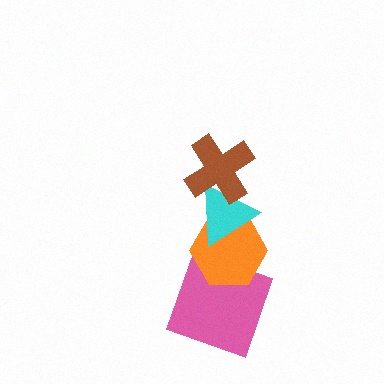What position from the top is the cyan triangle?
The cyan triangle is 2nd from the top.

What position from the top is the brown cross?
The brown cross is 1st from the top.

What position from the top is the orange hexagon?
The orange hexagon is 3rd from the top.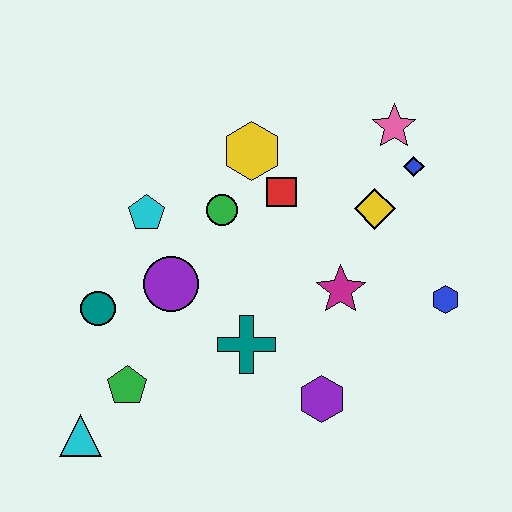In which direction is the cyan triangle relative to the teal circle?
The cyan triangle is below the teal circle.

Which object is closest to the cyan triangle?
The green pentagon is closest to the cyan triangle.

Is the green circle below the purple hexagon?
No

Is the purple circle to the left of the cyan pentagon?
No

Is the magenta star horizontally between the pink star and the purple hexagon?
Yes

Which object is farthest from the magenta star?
The cyan triangle is farthest from the magenta star.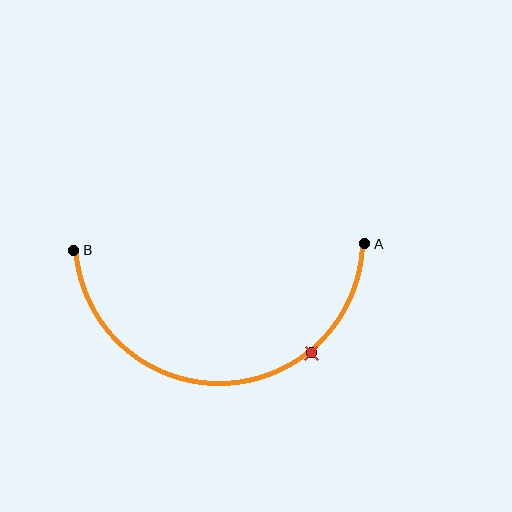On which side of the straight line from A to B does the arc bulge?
The arc bulges below the straight line connecting A and B.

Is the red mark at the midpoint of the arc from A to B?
No. The red mark lies on the arc but is closer to endpoint A. The arc midpoint would be at the point on the curve equidistant along the arc from both A and B.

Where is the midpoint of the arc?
The arc midpoint is the point on the curve farthest from the straight line joining A and B. It sits below that line.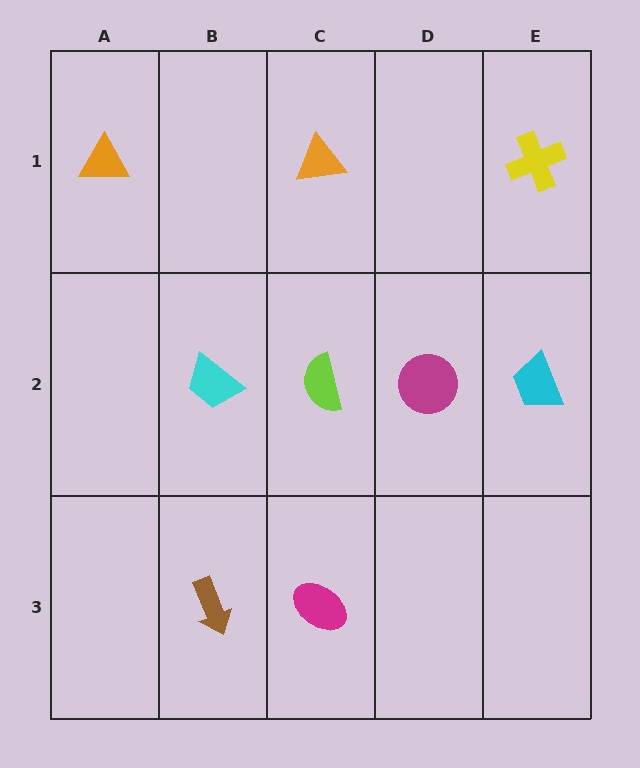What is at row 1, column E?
A yellow cross.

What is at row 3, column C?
A magenta ellipse.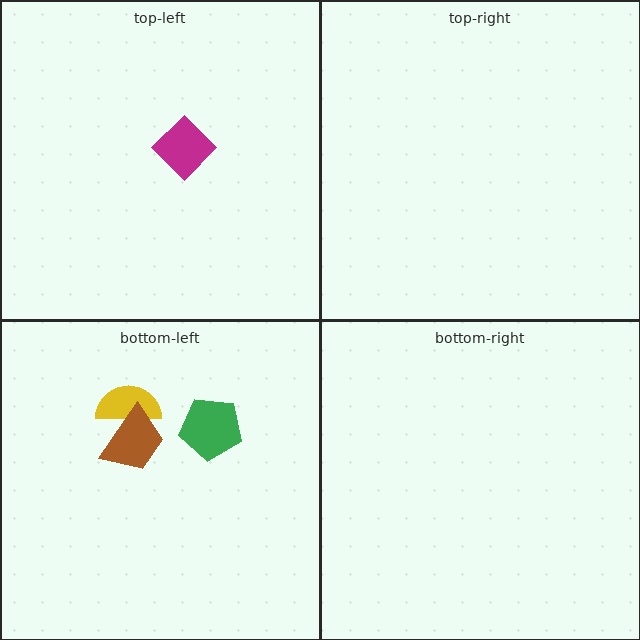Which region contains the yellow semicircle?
The bottom-left region.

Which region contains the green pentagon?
The bottom-left region.